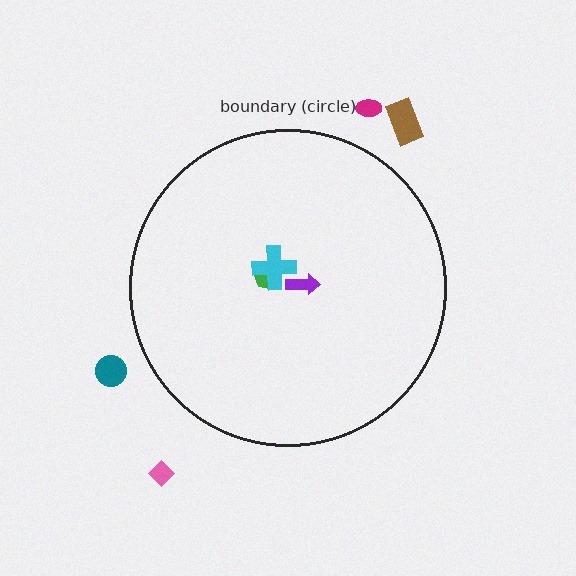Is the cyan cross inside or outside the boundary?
Inside.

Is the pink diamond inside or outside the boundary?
Outside.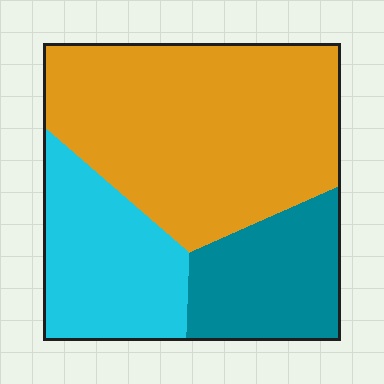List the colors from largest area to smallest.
From largest to smallest: orange, cyan, teal.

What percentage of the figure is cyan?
Cyan takes up about one quarter (1/4) of the figure.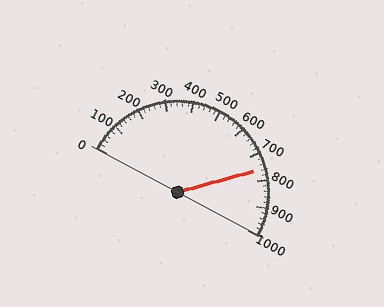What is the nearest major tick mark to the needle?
The nearest major tick mark is 800.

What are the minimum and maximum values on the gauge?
The gauge ranges from 0 to 1000.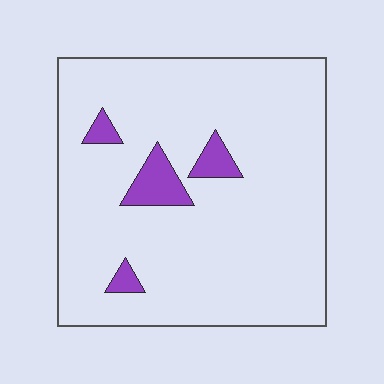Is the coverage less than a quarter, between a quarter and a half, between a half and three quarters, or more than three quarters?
Less than a quarter.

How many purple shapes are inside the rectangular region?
4.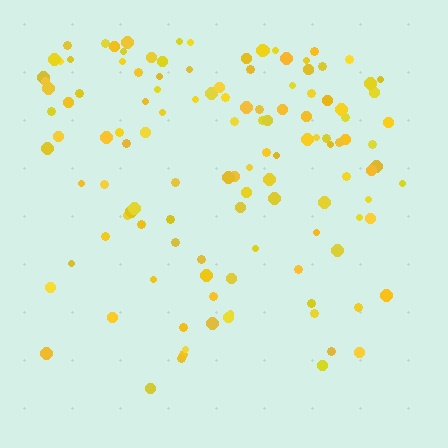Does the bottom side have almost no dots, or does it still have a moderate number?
Still a moderate number, just noticeably fewer than the top.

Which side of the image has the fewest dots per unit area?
The bottom.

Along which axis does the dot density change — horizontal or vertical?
Vertical.